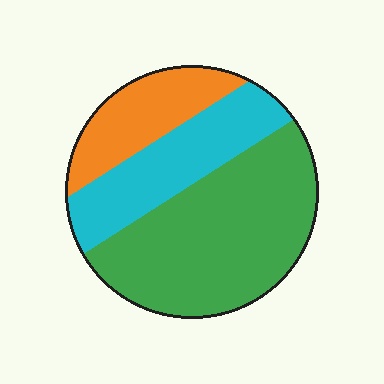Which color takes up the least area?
Orange, at roughly 20%.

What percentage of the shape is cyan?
Cyan covers about 25% of the shape.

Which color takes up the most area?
Green, at roughly 55%.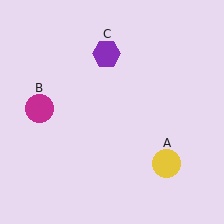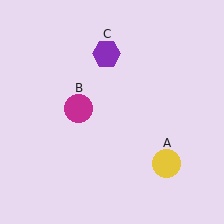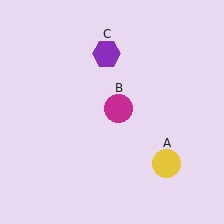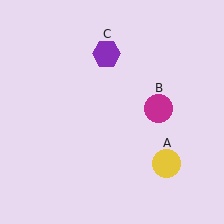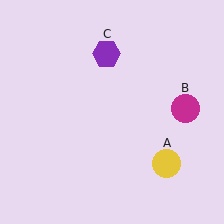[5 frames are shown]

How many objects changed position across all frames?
1 object changed position: magenta circle (object B).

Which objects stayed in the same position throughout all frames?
Yellow circle (object A) and purple hexagon (object C) remained stationary.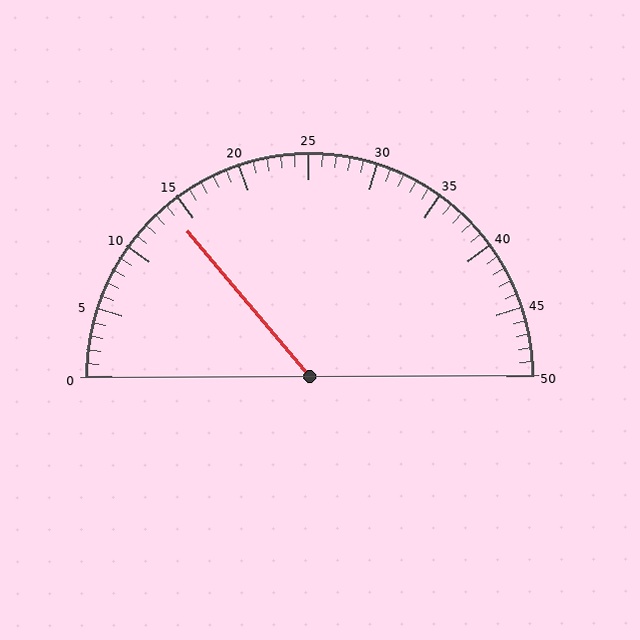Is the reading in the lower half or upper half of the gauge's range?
The reading is in the lower half of the range (0 to 50).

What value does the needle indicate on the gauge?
The needle indicates approximately 14.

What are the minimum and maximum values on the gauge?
The gauge ranges from 0 to 50.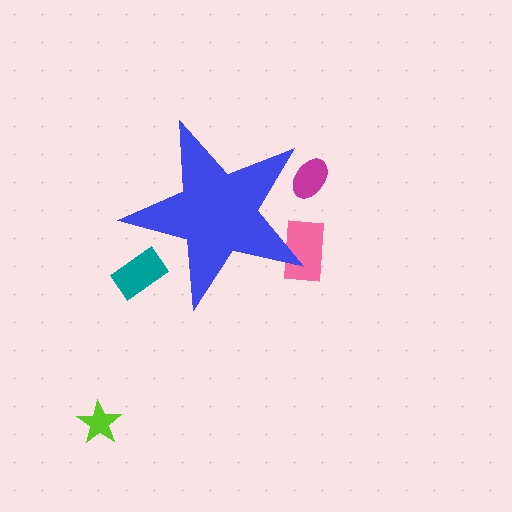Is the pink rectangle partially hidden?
Yes, the pink rectangle is partially hidden behind the blue star.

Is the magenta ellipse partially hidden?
Yes, the magenta ellipse is partially hidden behind the blue star.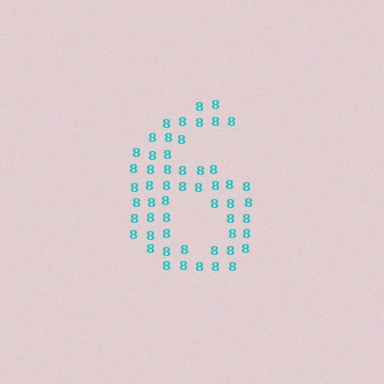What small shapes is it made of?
It is made of small digit 8's.